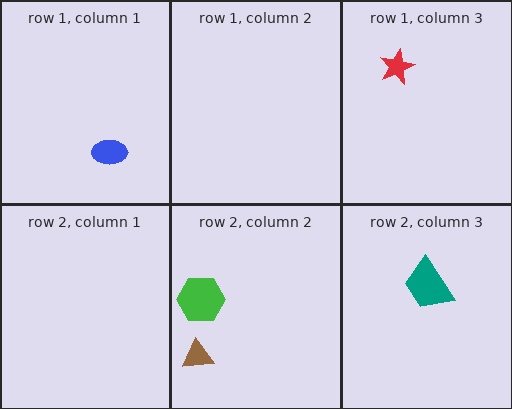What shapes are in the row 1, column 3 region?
The red star.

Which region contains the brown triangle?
The row 2, column 2 region.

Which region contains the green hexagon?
The row 2, column 2 region.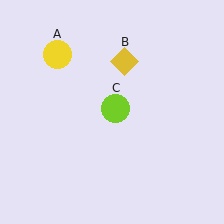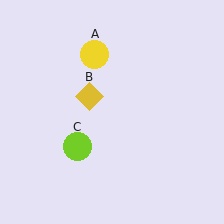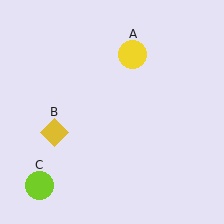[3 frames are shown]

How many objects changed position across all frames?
3 objects changed position: yellow circle (object A), yellow diamond (object B), lime circle (object C).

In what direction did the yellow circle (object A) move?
The yellow circle (object A) moved right.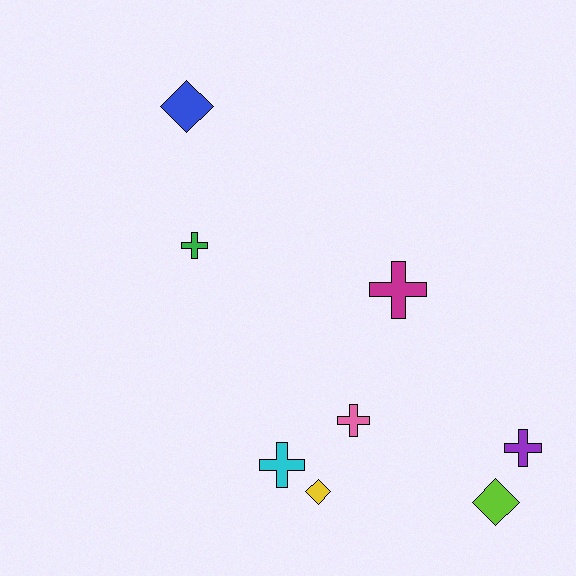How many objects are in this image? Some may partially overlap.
There are 8 objects.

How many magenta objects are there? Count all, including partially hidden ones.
There is 1 magenta object.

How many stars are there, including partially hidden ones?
There are no stars.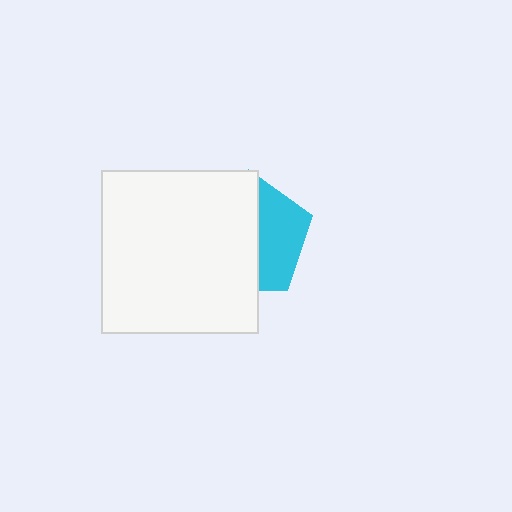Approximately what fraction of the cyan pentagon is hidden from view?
Roughly 62% of the cyan pentagon is hidden behind the white rectangle.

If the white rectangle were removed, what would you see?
You would see the complete cyan pentagon.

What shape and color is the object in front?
The object in front is a white rectangle.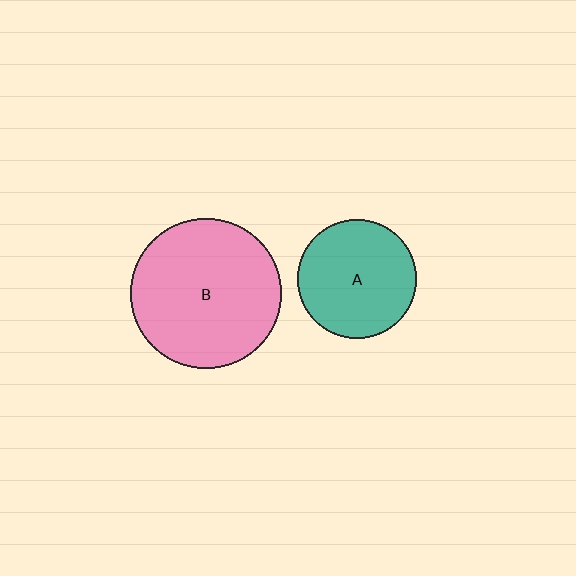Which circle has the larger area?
Circle B (pink).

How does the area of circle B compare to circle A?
Approximately 1.6 times.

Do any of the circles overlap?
No, none of the circles overlap.